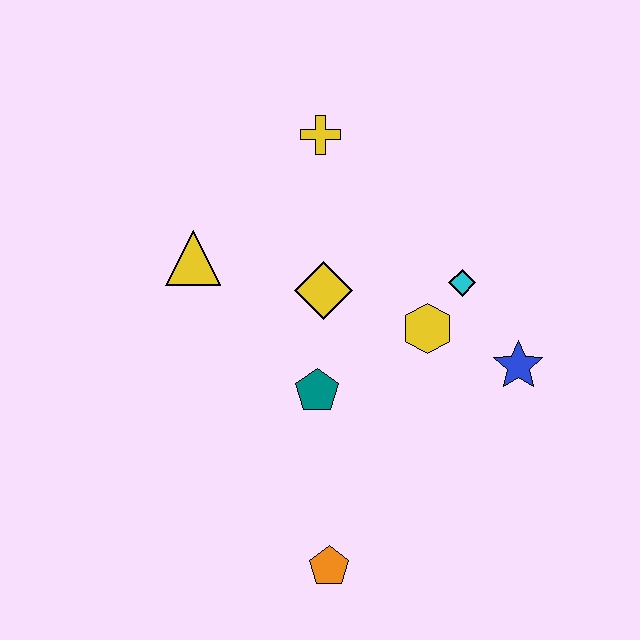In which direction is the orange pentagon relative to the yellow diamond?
The orange pentagon is below the yellow diamond.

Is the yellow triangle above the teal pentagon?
Yes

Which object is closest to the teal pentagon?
The yellow diamond is closest to the teal pentagon.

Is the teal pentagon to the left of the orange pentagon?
Yes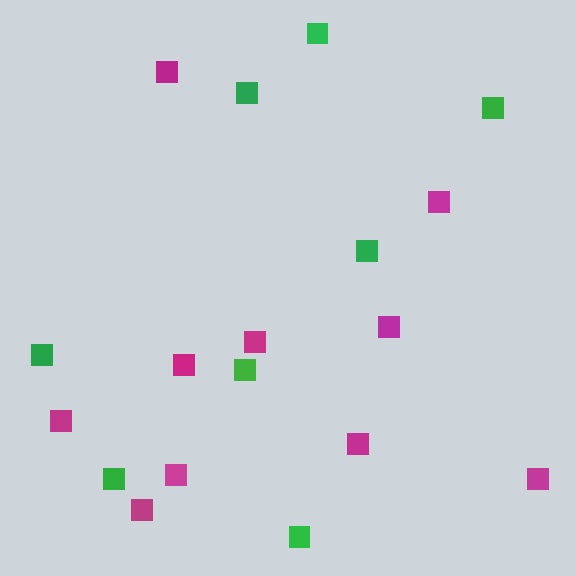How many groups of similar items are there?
There are 2 groups: one group of magenta squares (10) and one group of green squares (8).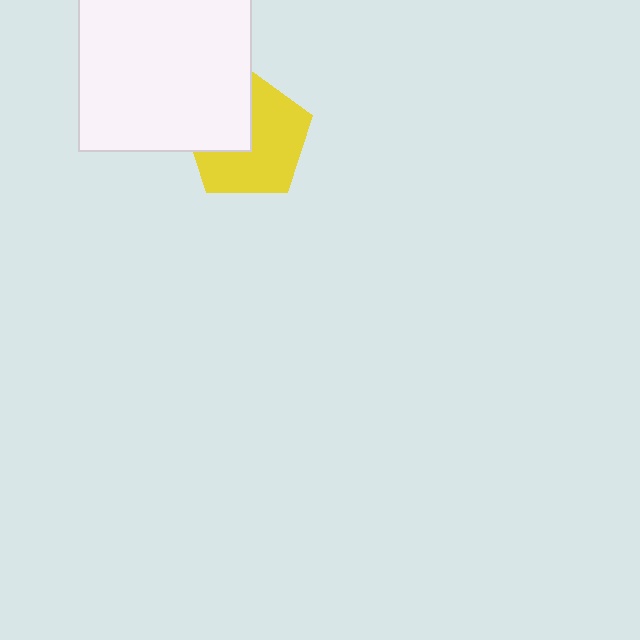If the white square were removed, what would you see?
You would see the complete yellow pentagon.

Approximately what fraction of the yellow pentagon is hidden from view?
Roughly 36% of the yellow pentagon is hidden behind the white square.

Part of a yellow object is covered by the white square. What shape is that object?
It is a pentagon.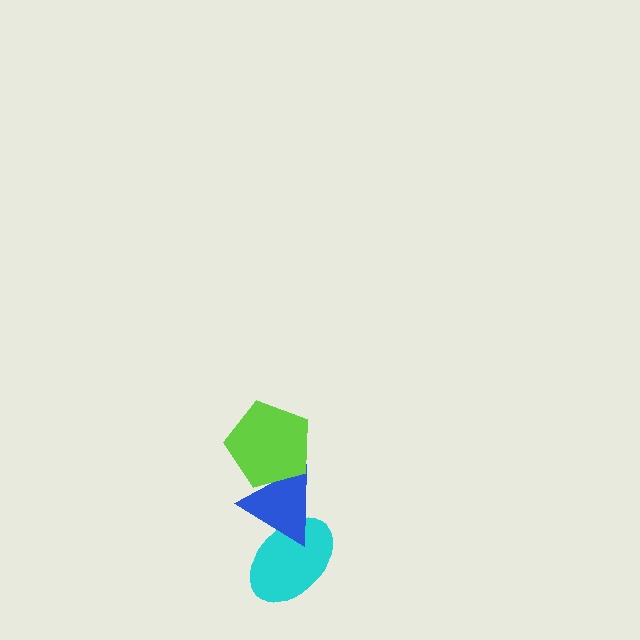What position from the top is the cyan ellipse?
The cyan ellipse is 3rd from the top.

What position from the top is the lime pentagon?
The lime pentagon is 1st from the top.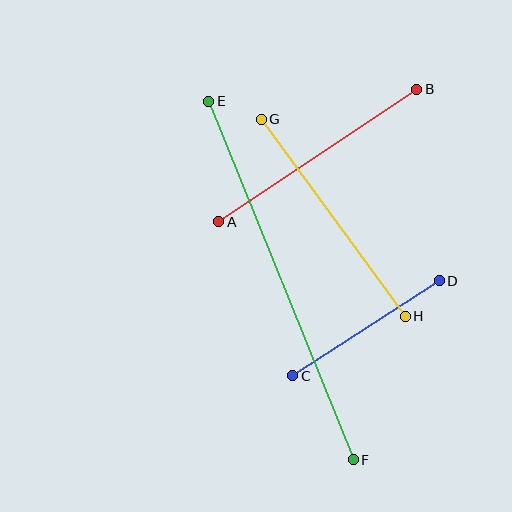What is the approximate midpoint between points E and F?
The midpoint is at approximately (281, 281) pixels.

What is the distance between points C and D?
The distance is approximately 174 pixels.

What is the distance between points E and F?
The distance is approximately 386 pixels.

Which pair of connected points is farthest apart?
Points E and F are farthest apart.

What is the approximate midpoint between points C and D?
The midpoint is at approximately (366, 328) pixels.